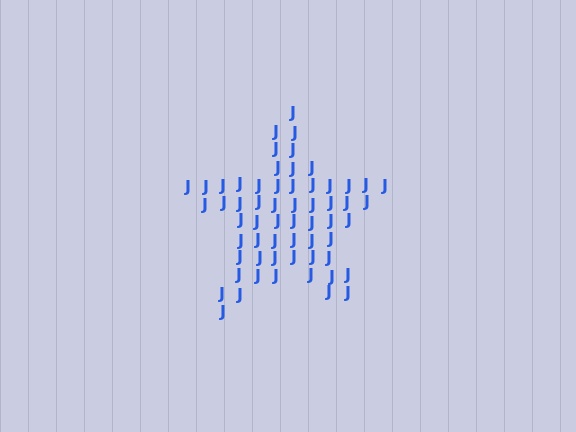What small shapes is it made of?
It is made of small letter J's.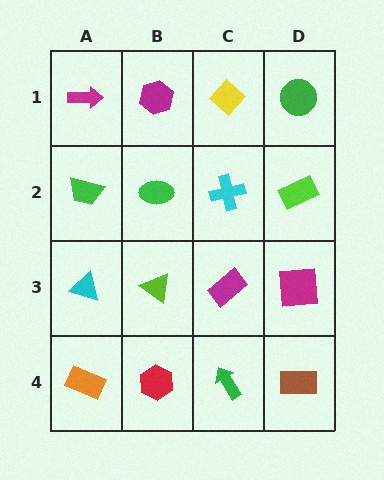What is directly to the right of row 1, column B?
A yellow diamond.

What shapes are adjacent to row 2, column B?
A magenta hexagon (row 1, column B), a lime triangle (row 3, column B), a green trapezoid (row 2, column A), a cyan cross (row 2, column C).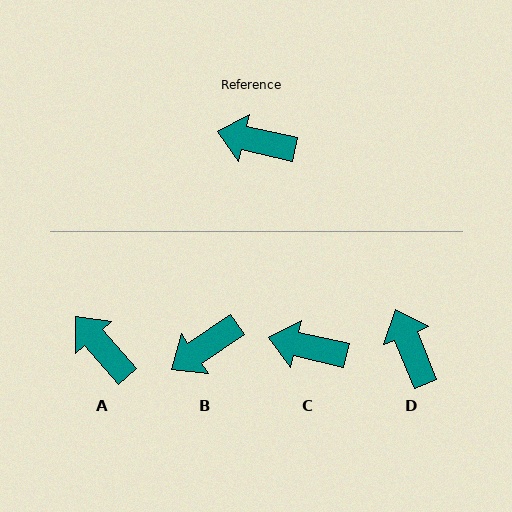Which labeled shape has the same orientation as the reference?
C.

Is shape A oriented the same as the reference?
No, it is off by about 36 degrees.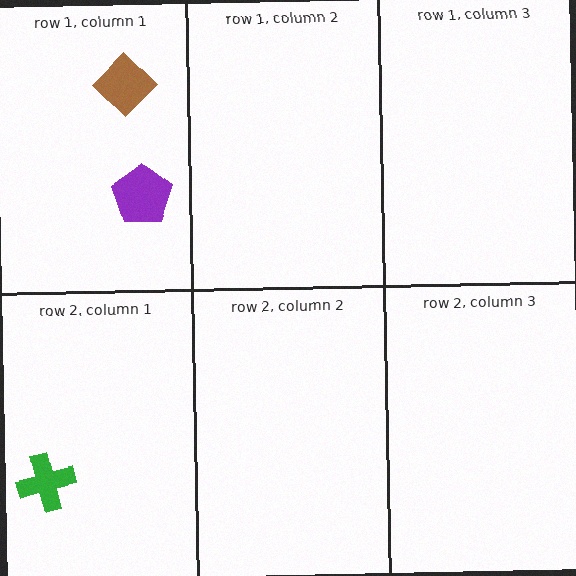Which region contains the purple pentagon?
The row 1, column 1 region.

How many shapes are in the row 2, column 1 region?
1.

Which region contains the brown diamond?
The row 1, column 1 region.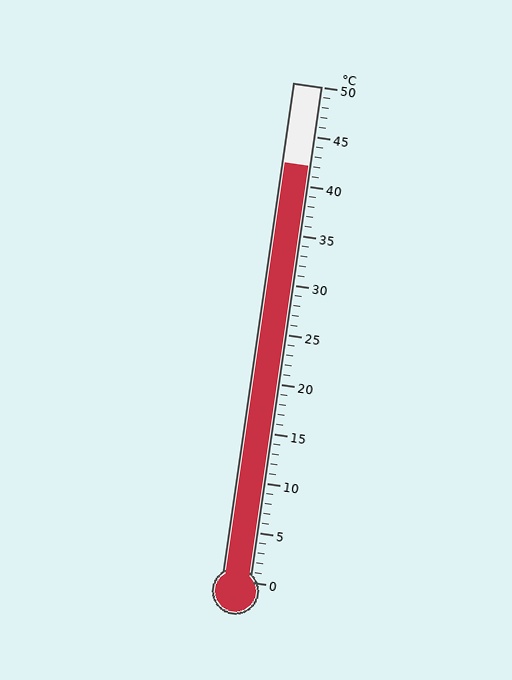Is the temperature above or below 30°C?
The temperature is above 30°C.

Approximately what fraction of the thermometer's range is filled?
The thermometer is filled to approximately 85% of its range.